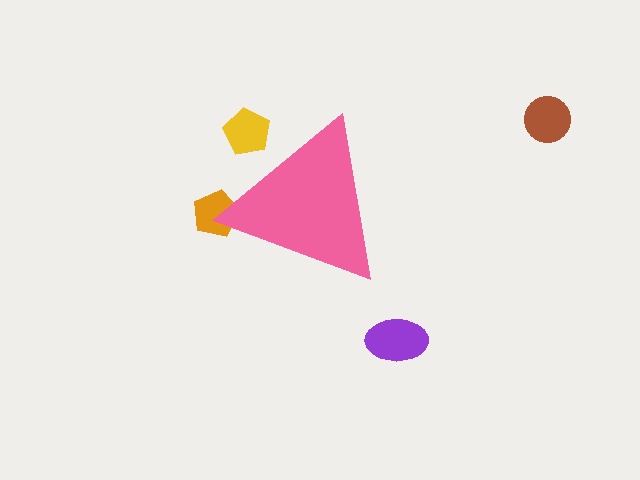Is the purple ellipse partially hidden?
No, the purple ellipse is fully visible.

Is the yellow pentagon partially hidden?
Yes, the yellow pentagon is partially hidden behind the pink triangle.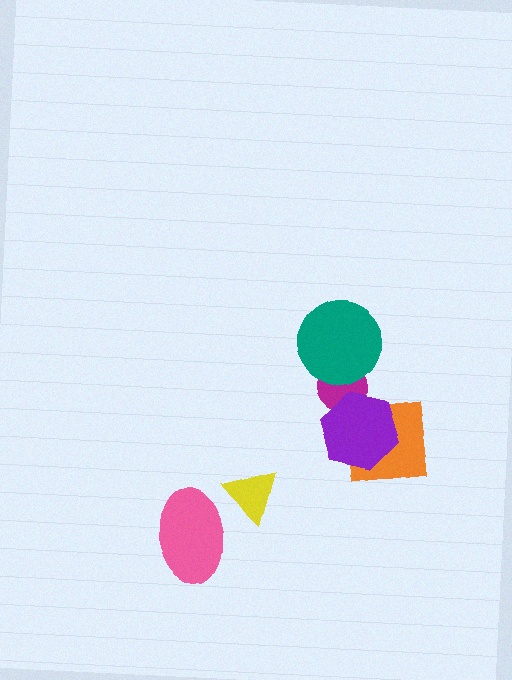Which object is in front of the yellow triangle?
The pink ellipse is in front of the yellow triangle.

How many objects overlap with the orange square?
1 object overlaps with the orange square.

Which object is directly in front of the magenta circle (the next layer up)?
The teal circle is directly in front of the magenta circle.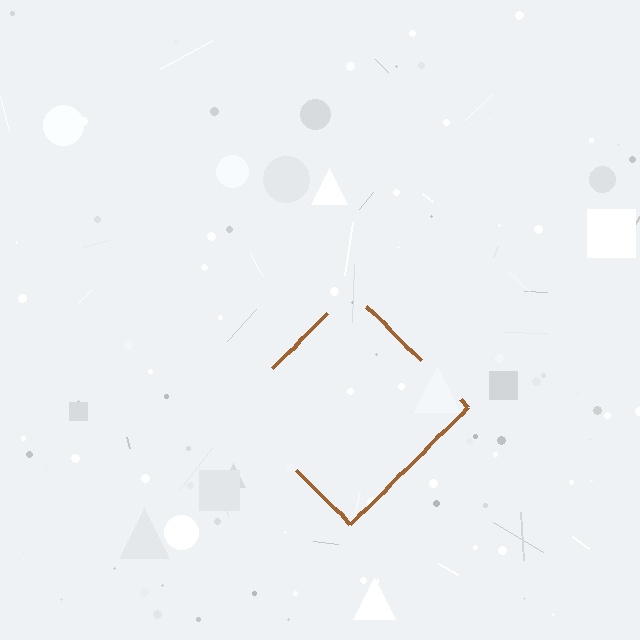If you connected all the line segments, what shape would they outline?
They would outline a diamond.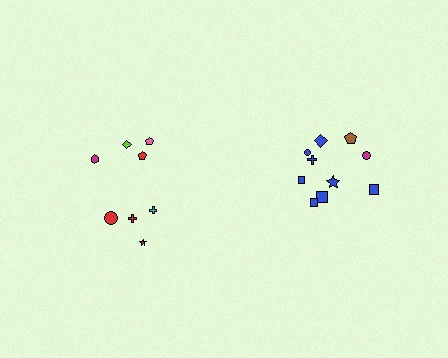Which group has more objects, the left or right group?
The right group.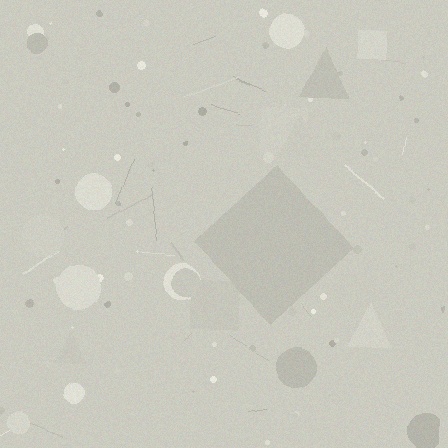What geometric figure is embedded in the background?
A diamond is embedded in the background.